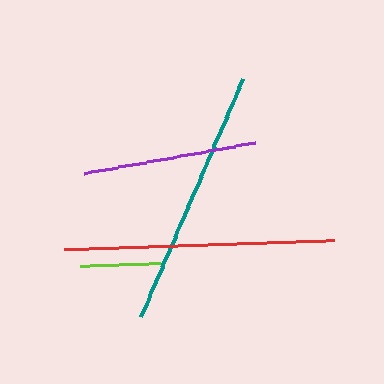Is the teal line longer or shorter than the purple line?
The teal line is longer than the purple line.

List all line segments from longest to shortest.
From longest to shortest: red, teal, purple, lime.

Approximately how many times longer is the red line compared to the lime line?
The red line is approximately 3.3 times the length of the lime line.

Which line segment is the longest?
The red line is the longest at approximately 270 pixels.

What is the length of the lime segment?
The lime segment is approximately 81 pixels long.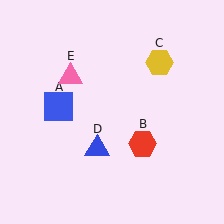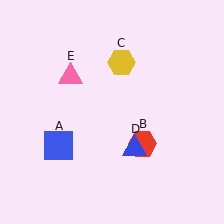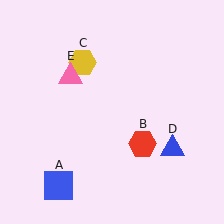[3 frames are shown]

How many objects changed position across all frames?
3 objects changed position: blue square (object A), yellow hexagon (object C), blue triangle (object D).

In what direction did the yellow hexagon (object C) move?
The yellow hexagon (object C) moved left.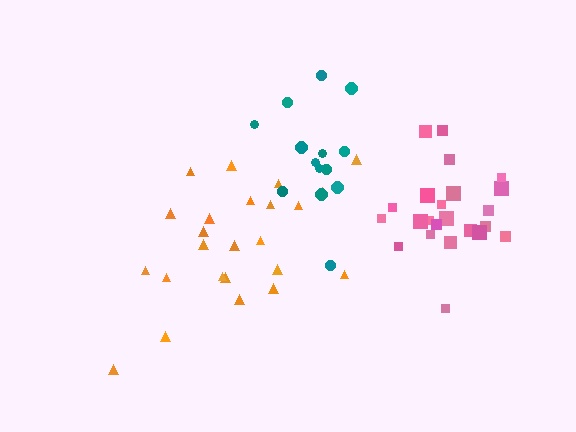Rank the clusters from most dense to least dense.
pink, teal, orange.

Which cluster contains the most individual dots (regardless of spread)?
Orange (24).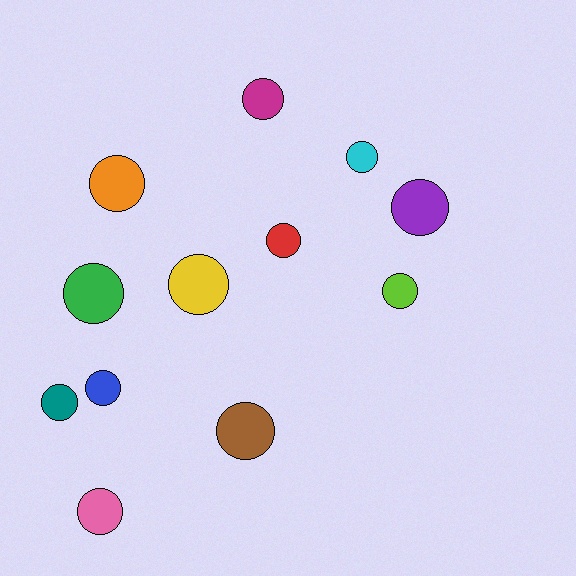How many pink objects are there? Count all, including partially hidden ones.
There is 1 pink object.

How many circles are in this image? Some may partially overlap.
There are 12 circles.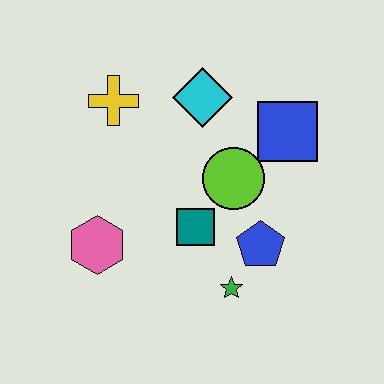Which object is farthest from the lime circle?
The pink hexagon is farthest from the lime circle.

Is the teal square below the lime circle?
Yes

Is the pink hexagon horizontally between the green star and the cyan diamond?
No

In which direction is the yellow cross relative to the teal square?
The yellow cross is above the teal square.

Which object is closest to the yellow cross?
The cyan diamond is closest to the yellow cross.